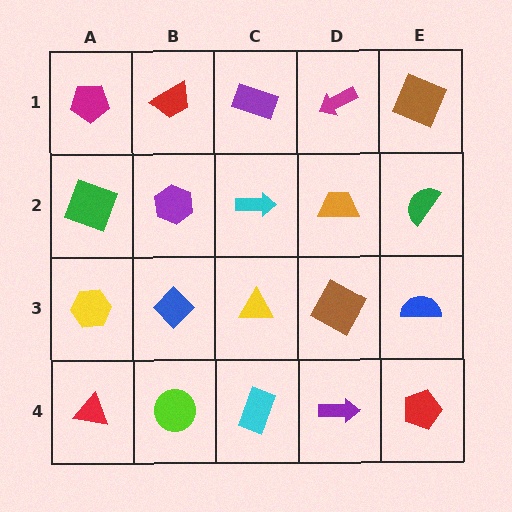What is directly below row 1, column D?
An orange trapezoid.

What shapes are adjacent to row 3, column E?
A green semicircle (row 2, column E), a red pentagon (row 4, column E), a brown square (row 3, column D).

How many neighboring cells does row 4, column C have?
3.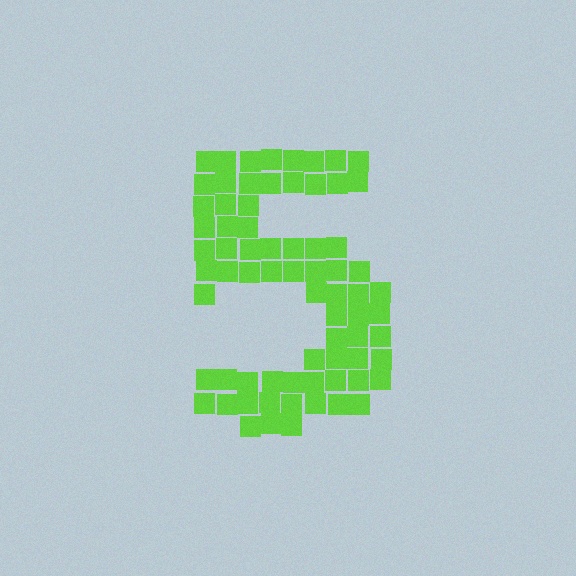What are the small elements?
The small elements are squares.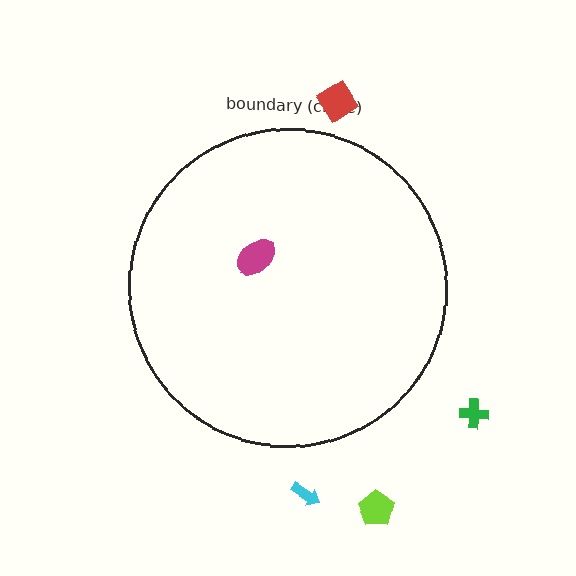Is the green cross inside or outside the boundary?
Outside.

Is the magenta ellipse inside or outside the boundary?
Inside.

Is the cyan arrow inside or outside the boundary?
Outside.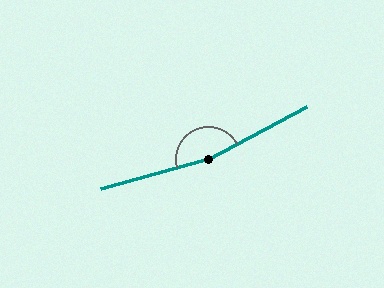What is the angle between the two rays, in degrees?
Approximately 167 degrees.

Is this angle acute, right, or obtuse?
It is obtuse.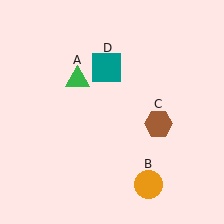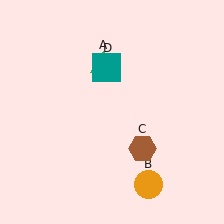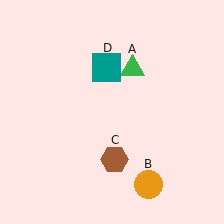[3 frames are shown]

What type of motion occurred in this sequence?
The green triangle (object A), brown hexagon (object C) rotated clockwise around the center of the scene.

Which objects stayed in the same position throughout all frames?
Orange circle (object B) and teal square (object D) remained stationary.